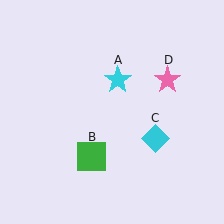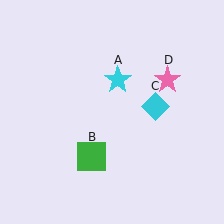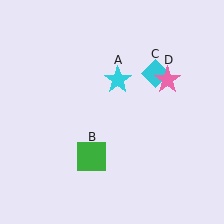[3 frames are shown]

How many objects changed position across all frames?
1 object changed position: cyan diamond (object C).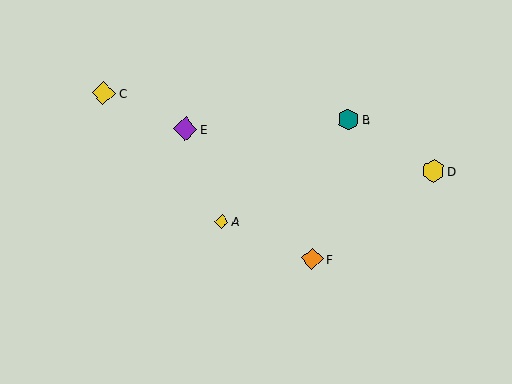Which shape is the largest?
The yellow diamond (labeled C) is the largest.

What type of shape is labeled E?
Shape E is a purple diamond.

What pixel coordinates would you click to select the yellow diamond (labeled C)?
Click at (104, 93) to select the yellow diamond C.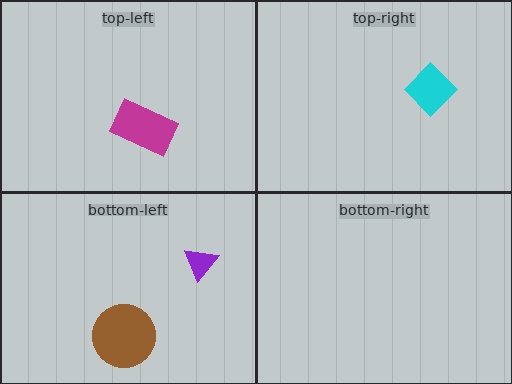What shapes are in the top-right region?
The cyan diamond.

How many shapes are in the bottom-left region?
2.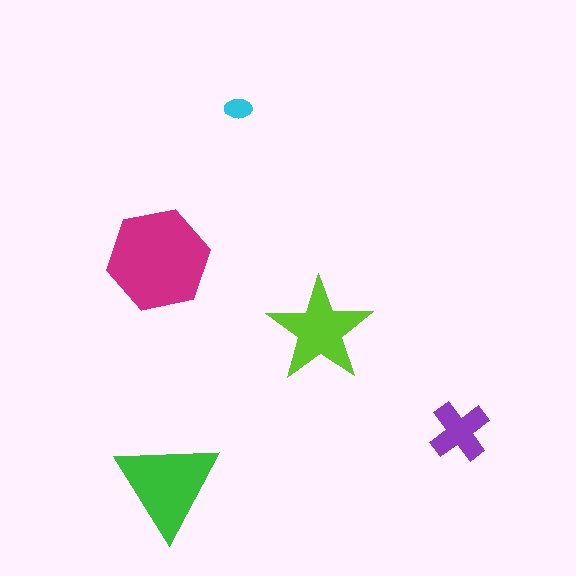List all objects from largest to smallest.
The magenta hexagon, the green triangle, the lime star, the purple cross, the cyan ellipse.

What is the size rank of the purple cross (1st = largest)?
4th.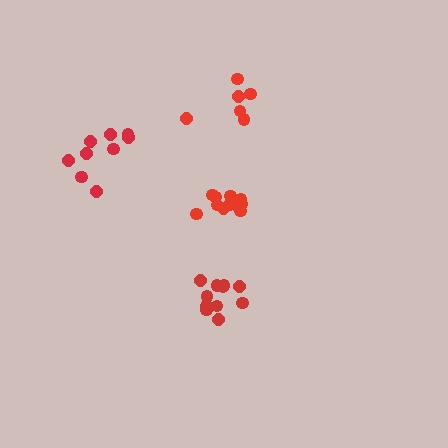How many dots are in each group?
Group 1: 11 dots, Group 2: 6 dots, Group 3: 11 dots, Group 4: 9 dots (37 total).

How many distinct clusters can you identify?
There are 4 distinct clusters.